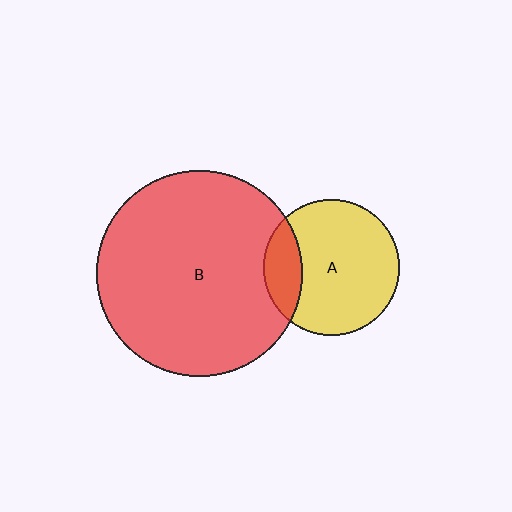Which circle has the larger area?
Circle B (red).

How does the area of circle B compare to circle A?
Approximately 2.3 times.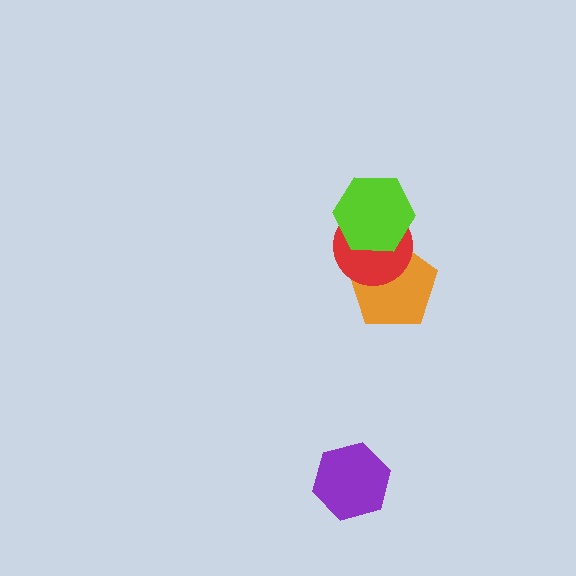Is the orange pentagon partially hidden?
Yes, it is partially covered by another shape.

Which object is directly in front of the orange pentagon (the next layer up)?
The red circle is directly in front of the orange pentagon.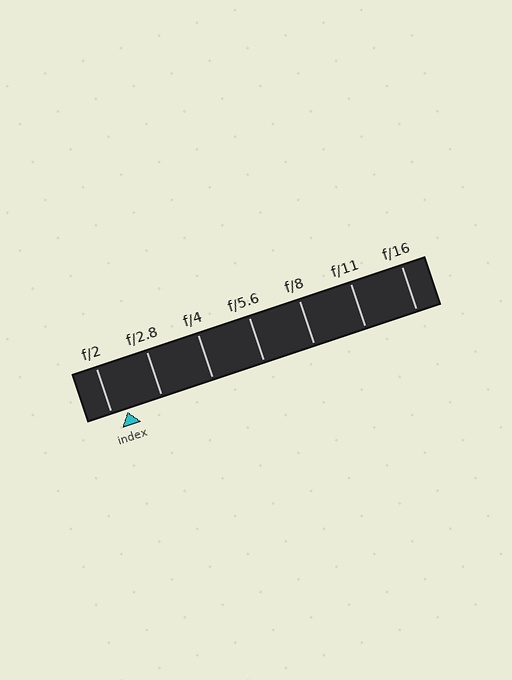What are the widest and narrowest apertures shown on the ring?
The widest aperture shown is f/2 and the narrowest is f/16.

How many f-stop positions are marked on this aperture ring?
There are 7 f-stop positions marked.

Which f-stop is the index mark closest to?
The index mark is closest to f/2.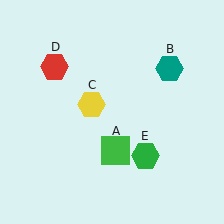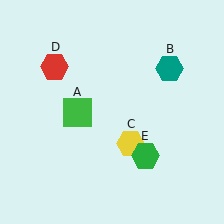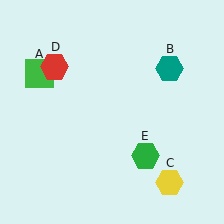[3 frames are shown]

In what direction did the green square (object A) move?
The green square (object A) moved up and to the left.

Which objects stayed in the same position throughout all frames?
Teal hexagon (object B) and red hexagon (object D) and green hexagon (object E) remained stationary.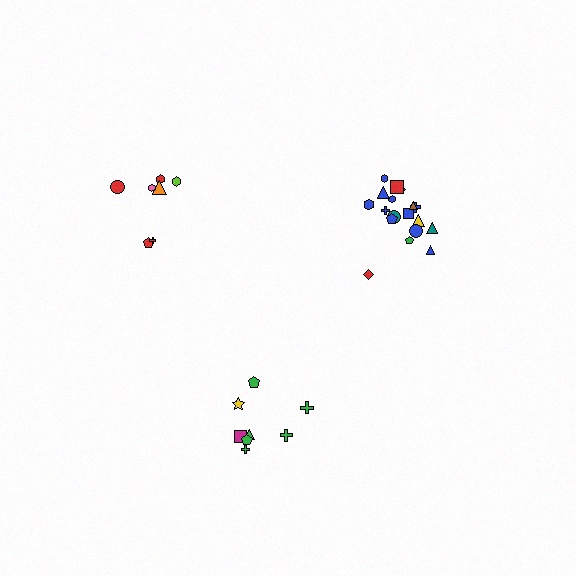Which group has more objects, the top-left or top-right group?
The top-right group.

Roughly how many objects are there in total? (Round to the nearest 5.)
Roughly 35 objects in total.